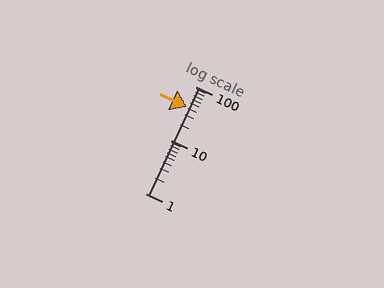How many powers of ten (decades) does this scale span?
The scale spans 2 decades, from 1 to 100.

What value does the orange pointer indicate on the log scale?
The pointer indicates approximately 41.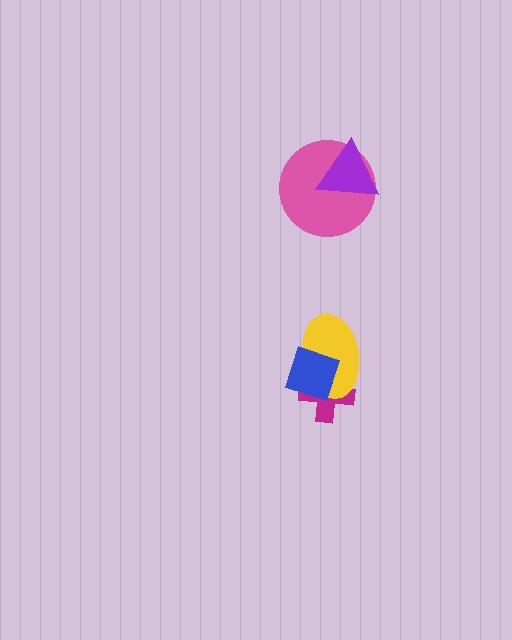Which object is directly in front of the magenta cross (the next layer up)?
The yellow ellipse is directly in front of the magenta cross.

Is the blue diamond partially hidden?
No, no other shape covers it.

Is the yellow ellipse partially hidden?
Yes, it is partially covered by another shape.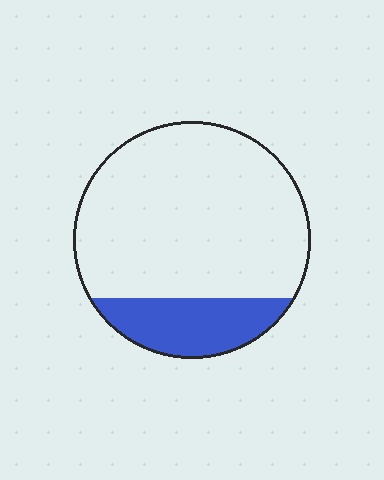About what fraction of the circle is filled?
About one fifth (1/5).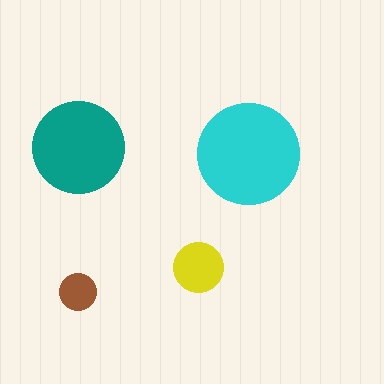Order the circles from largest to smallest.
the cyan one, the teal one, the yellow one, the brown one.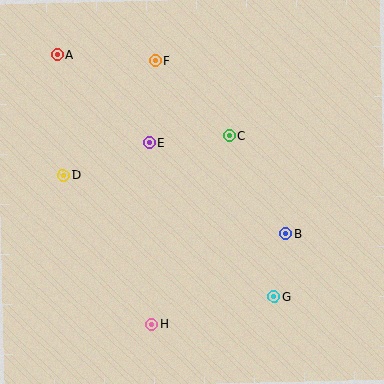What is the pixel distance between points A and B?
The distance between A and B is 290 pixels.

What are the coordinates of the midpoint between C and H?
The midpoint between C and H is at (190, 230).